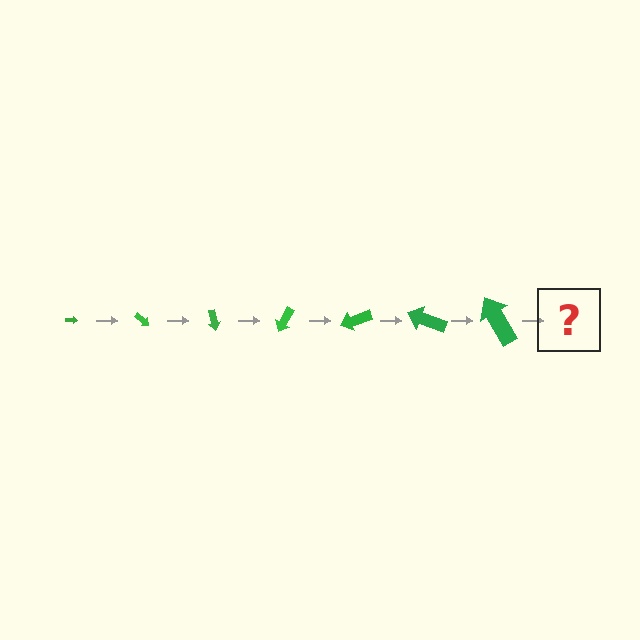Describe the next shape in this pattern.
It should be an arrow, larger than the previous one and rotated 280 degrees from the start.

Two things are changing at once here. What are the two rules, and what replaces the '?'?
The two rules are that the arrow grows larger each step and it rotates 40 degrees each step. The '?' should be an arrow, larger than the previous one and rotated 280 degrees from the start.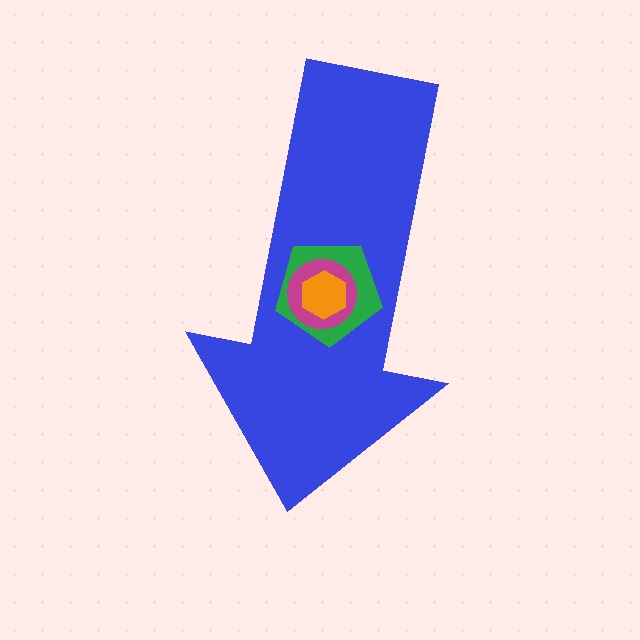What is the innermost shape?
The orange hexagon.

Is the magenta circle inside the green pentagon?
Yes.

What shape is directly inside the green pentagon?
The magenta circle.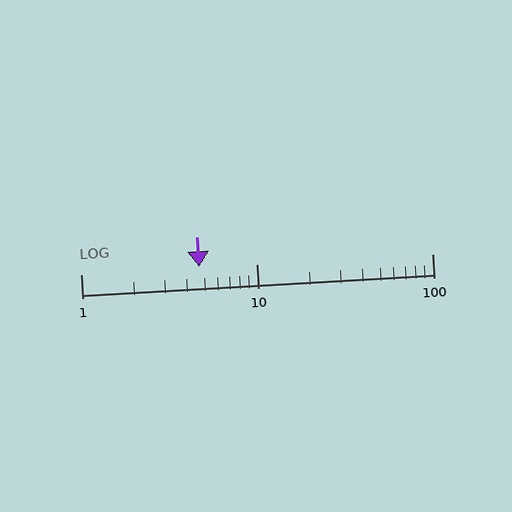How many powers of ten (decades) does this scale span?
The scale spans 2 decades, from 1 to 100.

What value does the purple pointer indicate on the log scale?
The pointer indicates approximately 4.7.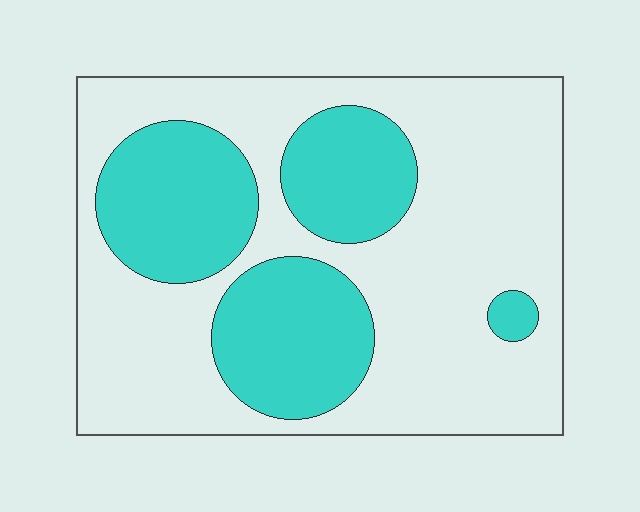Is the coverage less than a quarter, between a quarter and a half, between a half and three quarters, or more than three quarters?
Between a quarter and a half.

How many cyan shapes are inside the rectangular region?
4.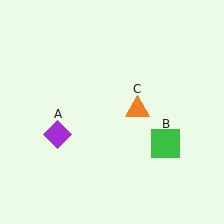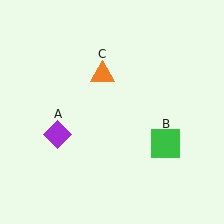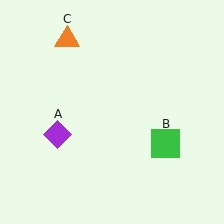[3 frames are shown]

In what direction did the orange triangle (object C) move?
The orange triangle (object C) moved up and to the left.